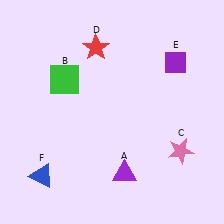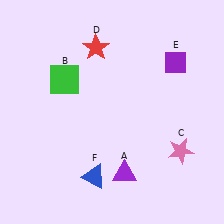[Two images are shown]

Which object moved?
The blue triangle (F) moved right.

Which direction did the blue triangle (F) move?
The blue triangle (F) moved right.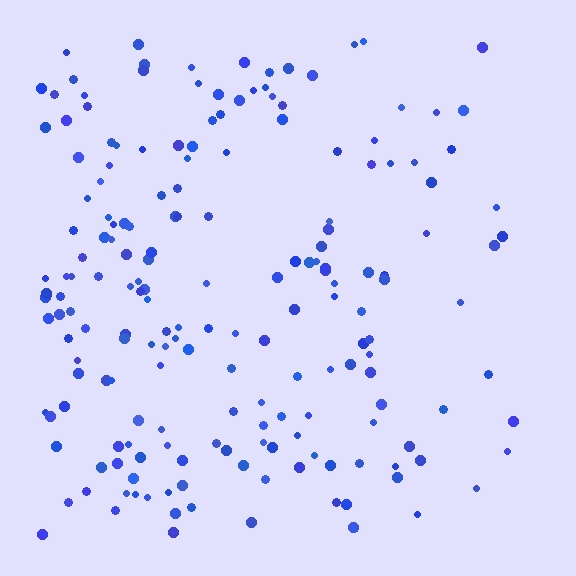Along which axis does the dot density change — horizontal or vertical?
Horizontal.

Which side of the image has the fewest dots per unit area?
The right.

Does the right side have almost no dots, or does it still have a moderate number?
Still a moderate number, just noticeably fewer than the left.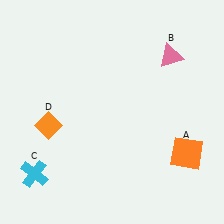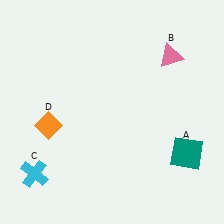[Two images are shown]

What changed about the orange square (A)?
In Image 1, A is orange. In Image 2, it changed to teal.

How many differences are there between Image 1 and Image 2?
There is 1 difference between the two images.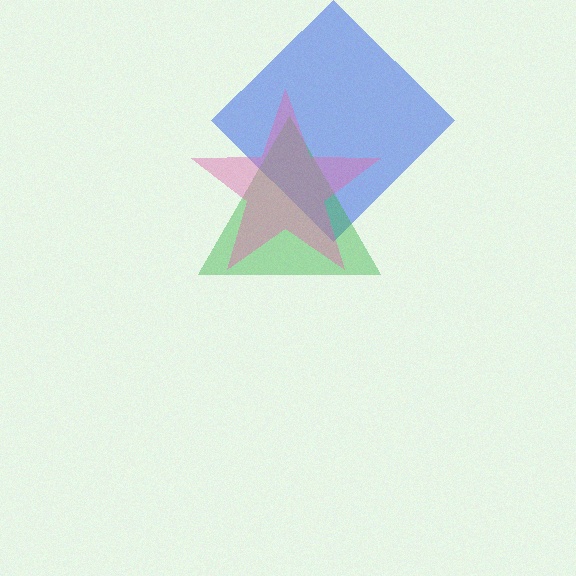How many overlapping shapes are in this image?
There are 3 overlapping shapes in the image.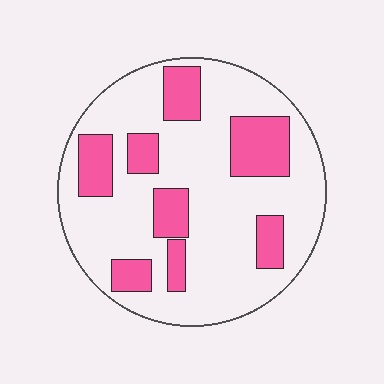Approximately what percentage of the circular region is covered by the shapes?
Approximately 25%.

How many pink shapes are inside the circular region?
8.